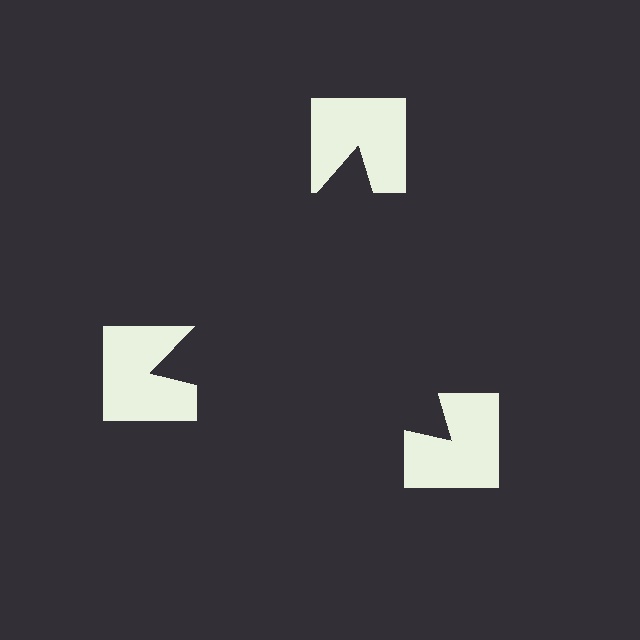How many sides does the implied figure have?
3 sides.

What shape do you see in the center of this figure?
An illusory triangle — its edges are inferred from the aligned wedge cuts in the notched squares, not physically drawn.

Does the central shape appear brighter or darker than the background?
It typically appears slightly darker than the background, even though no actual brightness change is drawn.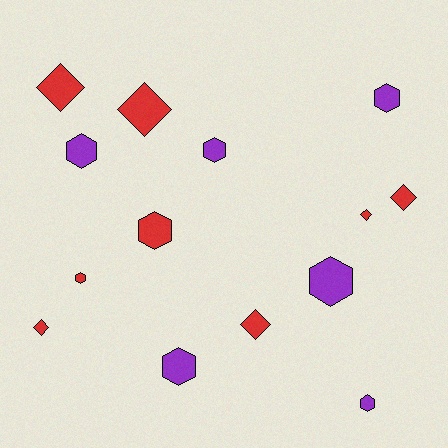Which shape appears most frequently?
Hexagon, with 8 objects.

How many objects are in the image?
There are 14 objects.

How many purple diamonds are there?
There are no purple diamonds.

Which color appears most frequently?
Red, with 8 objects.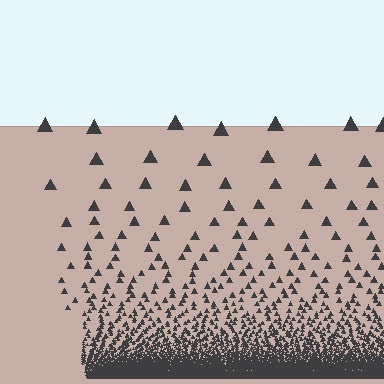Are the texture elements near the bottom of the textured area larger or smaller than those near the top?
Smaller. The gradient is inverted — elements near the bottom are smaller and denser.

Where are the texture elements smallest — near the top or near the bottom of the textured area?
Near the bottom.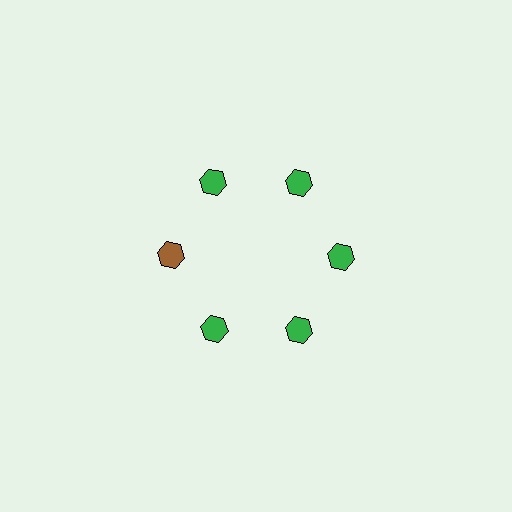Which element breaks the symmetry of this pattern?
The brown hexagon at roughly the 9 o'clock position breaks the symmetry. All other shapes are green hexagons.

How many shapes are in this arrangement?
There are 6 shapes arranged in a ring pattern.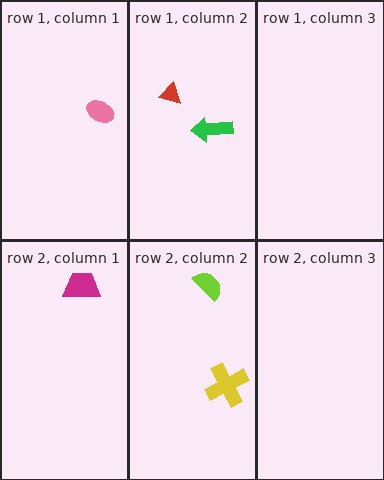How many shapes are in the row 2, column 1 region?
1.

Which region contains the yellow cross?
The row 2, column 2 region.